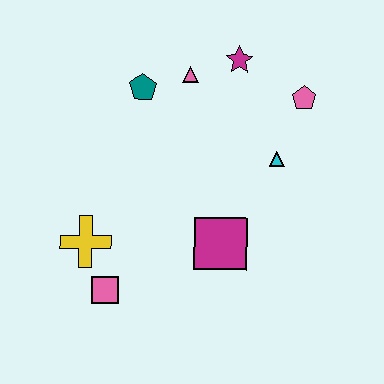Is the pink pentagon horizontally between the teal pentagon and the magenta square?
No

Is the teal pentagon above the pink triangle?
No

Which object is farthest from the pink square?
The pink pentagon is farthest from the pink square.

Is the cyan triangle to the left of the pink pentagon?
Yes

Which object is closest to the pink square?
The yellow cross is closest to the pink square.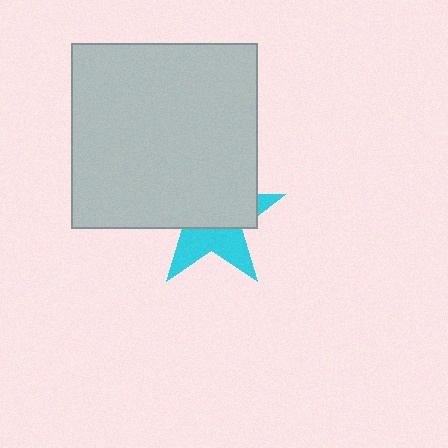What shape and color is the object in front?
The object in front is a light gray square.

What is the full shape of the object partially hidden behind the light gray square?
The partially hidden object is a cyan star.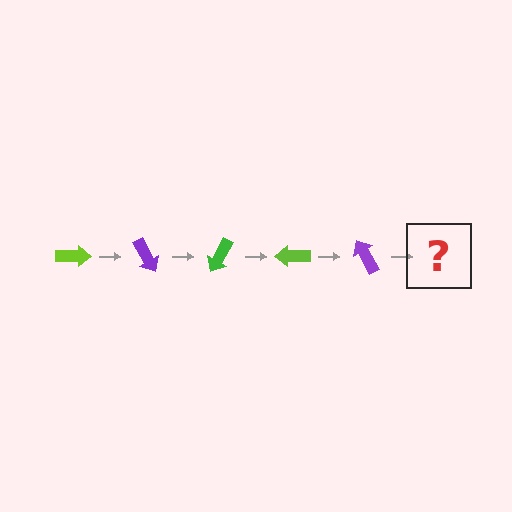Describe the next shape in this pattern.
It should be a green arrow, rotated 300 degrees from the start.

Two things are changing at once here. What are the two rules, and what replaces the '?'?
The two rules are that it rotates 60 degrees each step and the color cycles through lime, purple, and green. The '?' should be a green arrow, rotated 300 degrees from the start.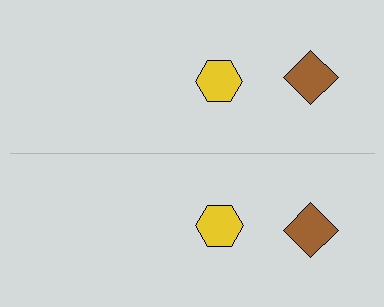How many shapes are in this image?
There are 4 shapes in this image.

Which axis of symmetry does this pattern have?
The pattern has a horizontal axis of symmetry running through the center of the image.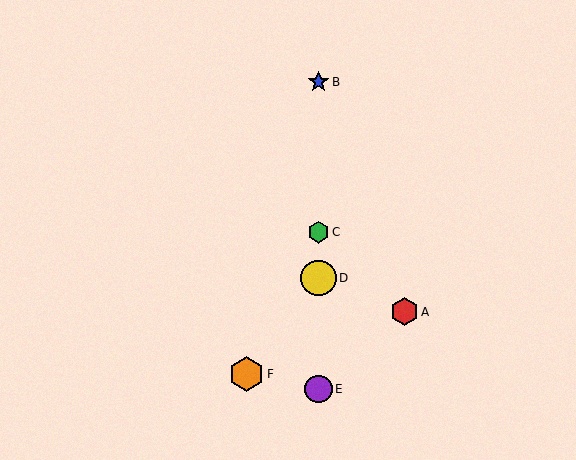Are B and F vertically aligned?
No, B is at x≈319 and F is at x≈246.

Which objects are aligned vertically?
Objects B, C, D, E are aligned vertically.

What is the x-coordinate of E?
Object E is at x≈319.